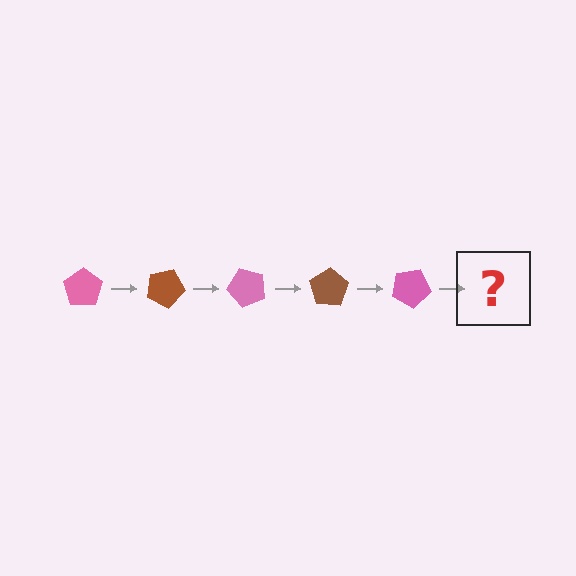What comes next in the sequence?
The next element should be a brown pentagon, rotated 125 degrees from the start.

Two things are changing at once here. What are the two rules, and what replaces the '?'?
The two rules are that it rotates 25 degrees each step and the color cycles through pink and brown. The '?' should be a brown pentagon, rotated 125 degrees from the start.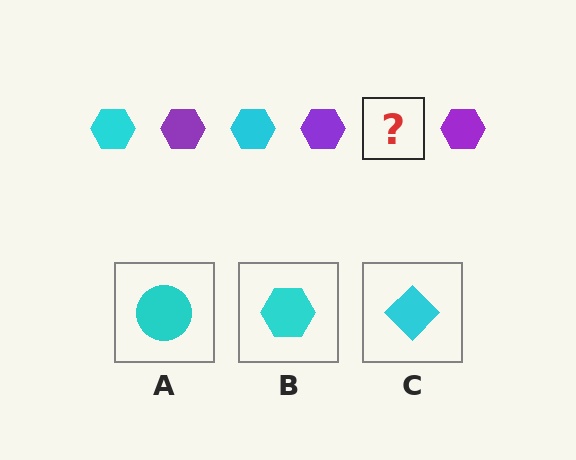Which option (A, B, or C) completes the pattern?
B.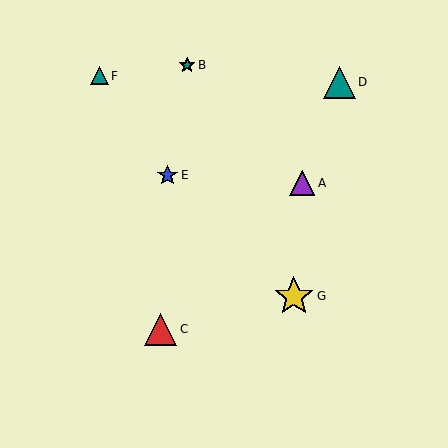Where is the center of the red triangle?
The center of the red triangle is at (161, 329).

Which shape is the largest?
The yellow star (labeled G) is the largest.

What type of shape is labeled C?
Shape C is a red triangle.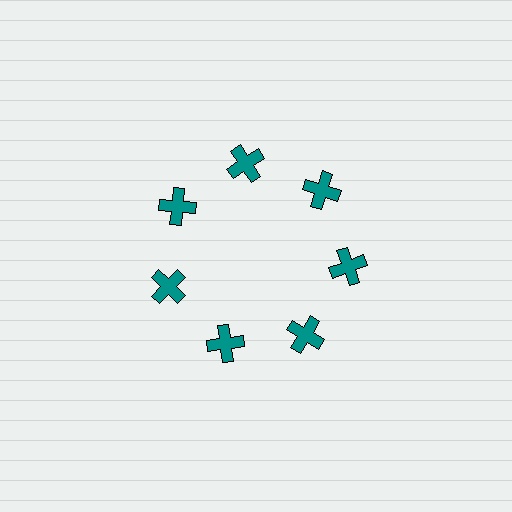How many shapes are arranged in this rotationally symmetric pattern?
There are 7 shapes, arranged in 7 groups of 1.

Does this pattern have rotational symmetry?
Yes, this pattern has 7-fold rotational symmetry. It looks the same after rotating 51 degrees around the center.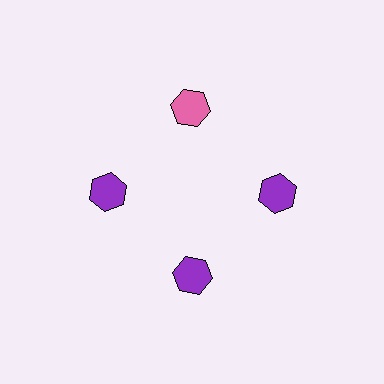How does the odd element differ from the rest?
It has a different color: pink instead of purple.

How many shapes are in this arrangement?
There are 4 shapes arranged in a ring pattern.